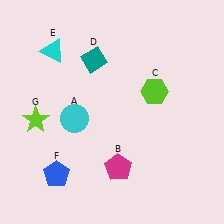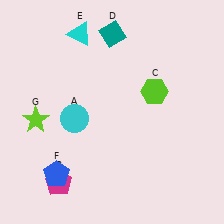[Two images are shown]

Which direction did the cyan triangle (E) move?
The cyan triangle (E) moved right.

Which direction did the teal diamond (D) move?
The teal diamond (D) moved up.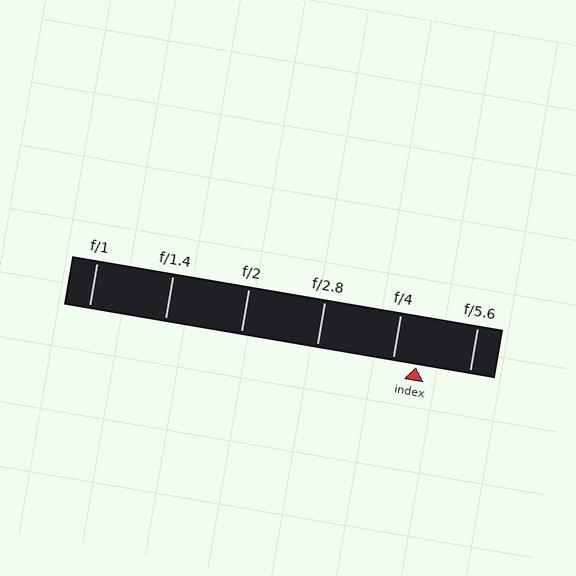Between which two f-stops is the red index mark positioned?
The index mark is between f/4 and f/5.6.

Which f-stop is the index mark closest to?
The index mark is closest to f/4.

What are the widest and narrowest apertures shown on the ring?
The widest aperture shown is f/1 and the narrowest is f/5.6.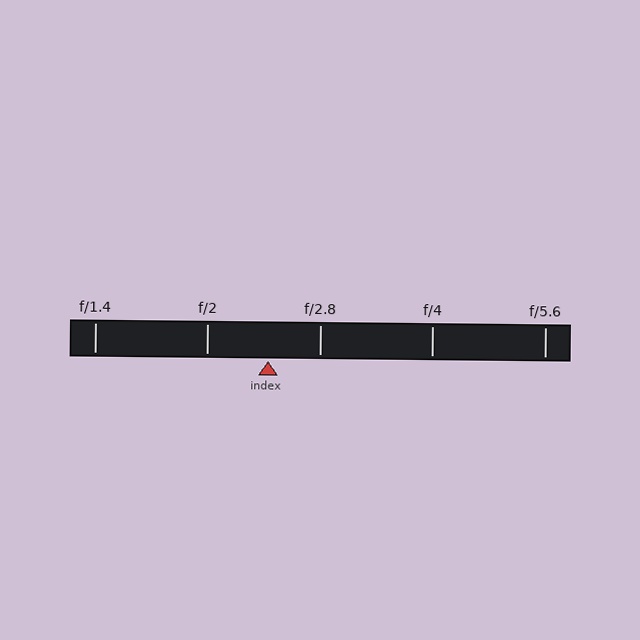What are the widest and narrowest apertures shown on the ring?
The widest aperture shown is f/1.4 and the narrowest is f/5.6.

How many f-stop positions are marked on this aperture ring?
There are 5 f-stop positions marked.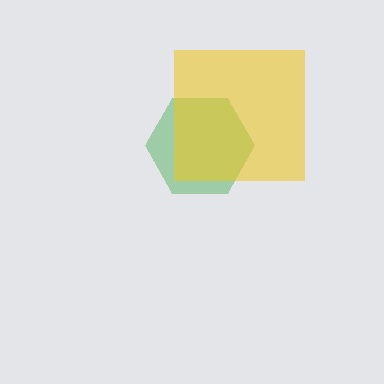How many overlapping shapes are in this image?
There are 2 overlapping shapes in the image.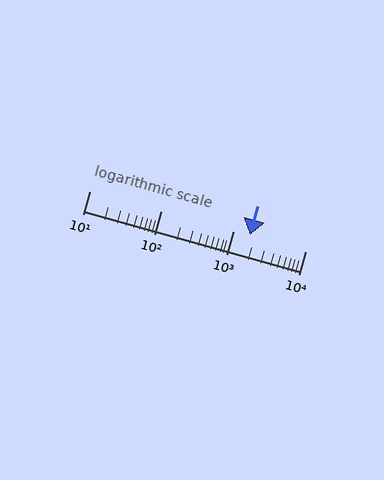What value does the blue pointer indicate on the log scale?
The pointer indicates approximately 1700.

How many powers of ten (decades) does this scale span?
The scale spans 3 decades, from 10 to 10000.